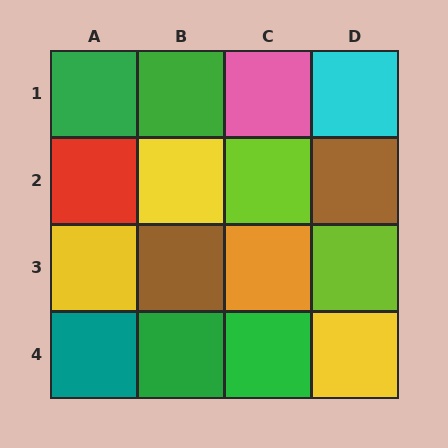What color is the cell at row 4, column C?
Green.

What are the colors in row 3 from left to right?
Yellow, brown, orange, lime.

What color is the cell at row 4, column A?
Teal.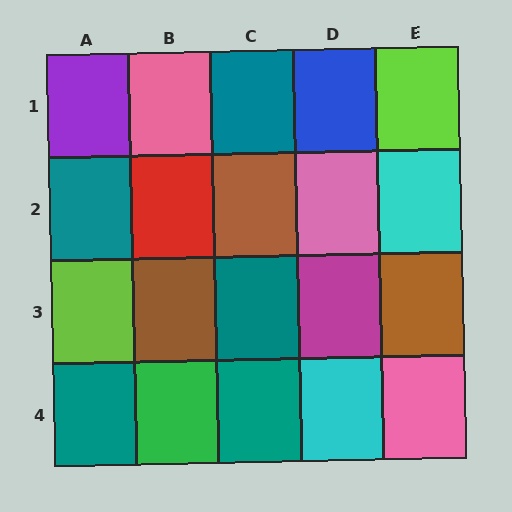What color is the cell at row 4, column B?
Green.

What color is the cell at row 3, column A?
Lime.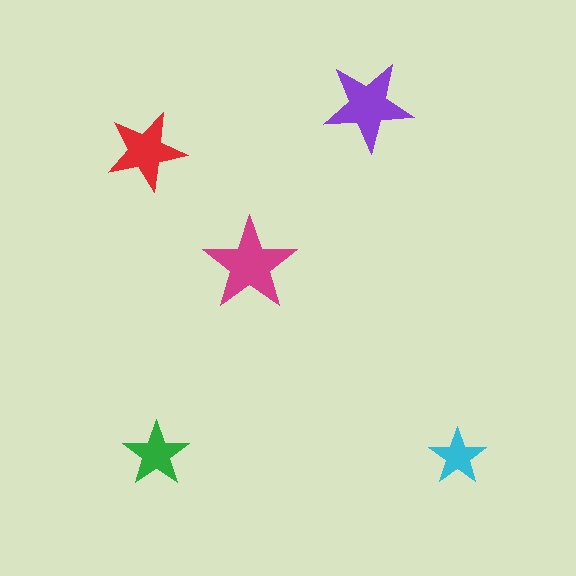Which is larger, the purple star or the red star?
The purple one.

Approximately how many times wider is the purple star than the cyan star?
About 1.5 times wider.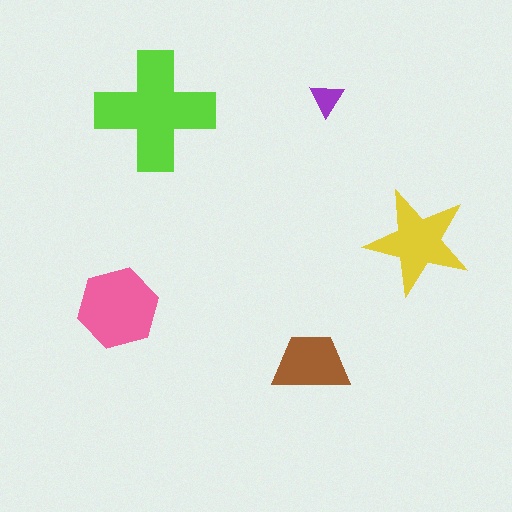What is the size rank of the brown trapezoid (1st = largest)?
4th.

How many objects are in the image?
There are 5 objects in the image.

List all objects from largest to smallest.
The lime cross, the pink hexagon, the yellow star, the brown trapezoid, the purple triangle.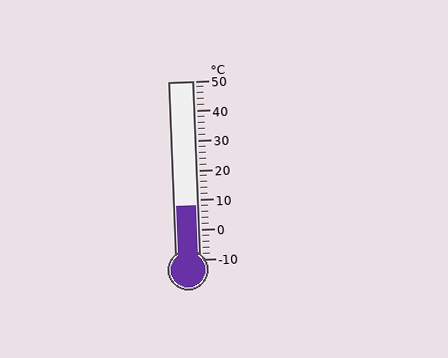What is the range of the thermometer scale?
The thermometer scale ranges from -10°C to 50°C.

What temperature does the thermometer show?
The thermometer shows approximately 8°C.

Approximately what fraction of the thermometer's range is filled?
The thermometer is filled to approximately 30% of its range.